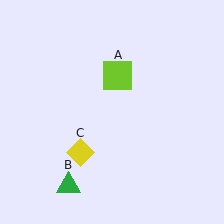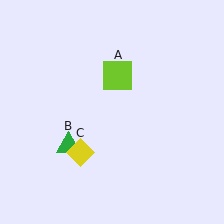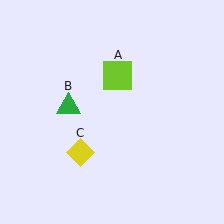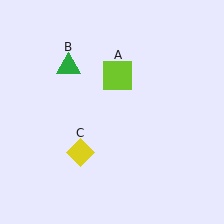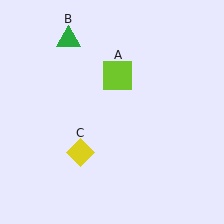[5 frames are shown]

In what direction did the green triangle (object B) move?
The green triangle (object B) moved up.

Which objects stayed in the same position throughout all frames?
Lime square (object A) and yellow diamond (object C) remained stationary.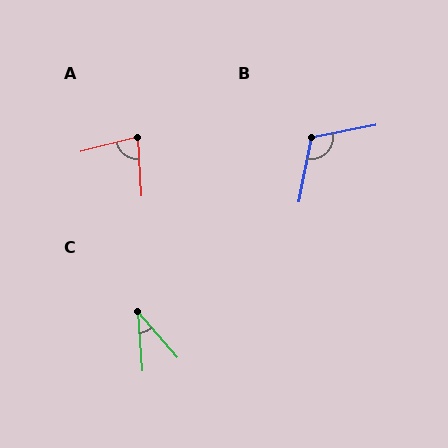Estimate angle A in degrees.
Approximately 79 degrees.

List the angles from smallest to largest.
C (36°), A (79°), B (112°).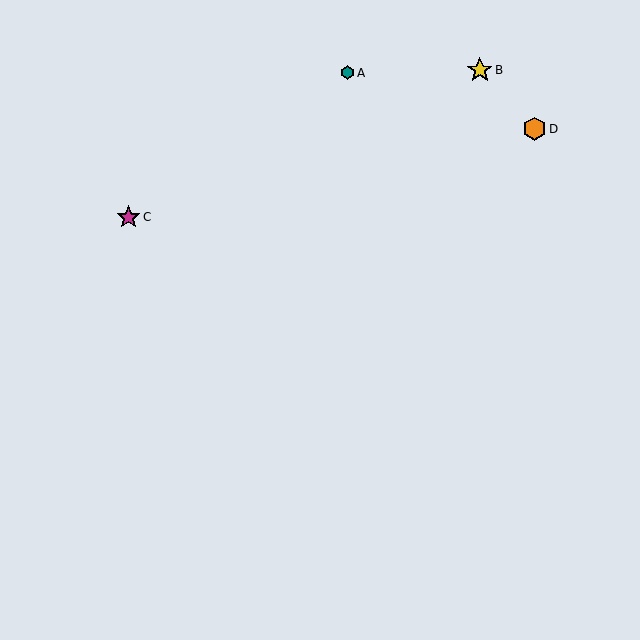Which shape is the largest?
The yellow star (labeled B) is the largest.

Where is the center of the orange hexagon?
The center of the orange hexagon is at (535, 129).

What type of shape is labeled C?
Shape C is a magenta star.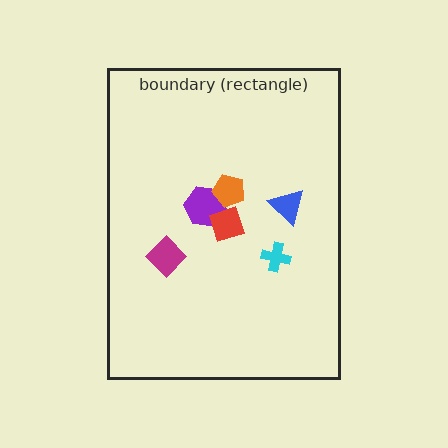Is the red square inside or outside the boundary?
Inside.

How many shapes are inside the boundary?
7 inside, 0 outside.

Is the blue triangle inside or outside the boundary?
Inside.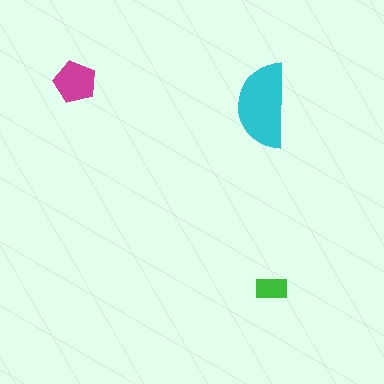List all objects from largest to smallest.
The cyan semicircle, the magenta pentagon, the green rectangle.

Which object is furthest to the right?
The green rectangle is rightmost.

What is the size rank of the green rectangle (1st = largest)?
3rd.